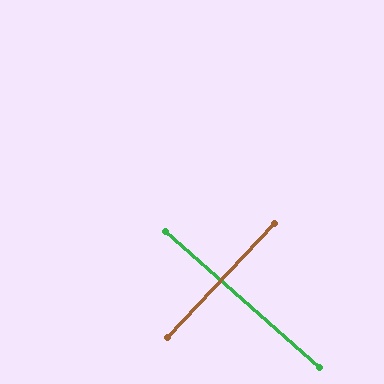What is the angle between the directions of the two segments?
Approximately 88 degrees.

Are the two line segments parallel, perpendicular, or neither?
Perpendicular — they meet at approximately 88°.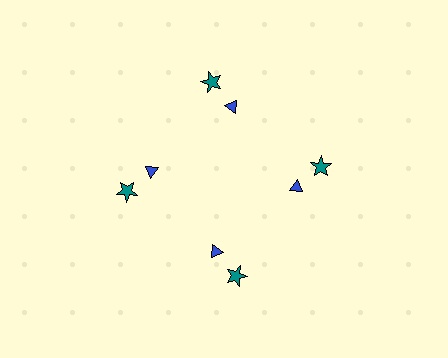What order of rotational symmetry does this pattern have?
This pattern has 4-fold rotational symmetry.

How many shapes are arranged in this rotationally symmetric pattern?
There are 8 shapes, arranged in 4 groups of 2.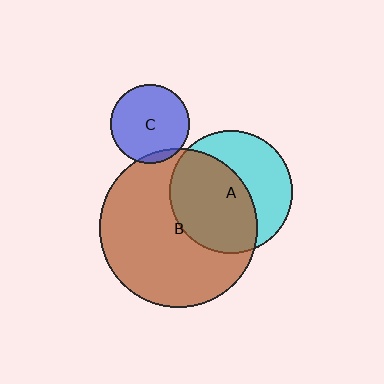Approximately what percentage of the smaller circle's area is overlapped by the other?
Approximately 55%.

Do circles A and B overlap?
Yes.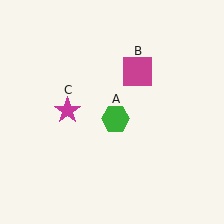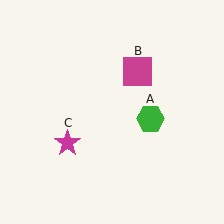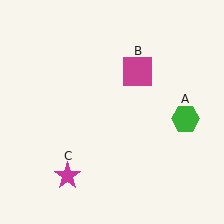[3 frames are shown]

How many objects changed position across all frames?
2 objects changed position: green hexagon (object A), magenta star (object C).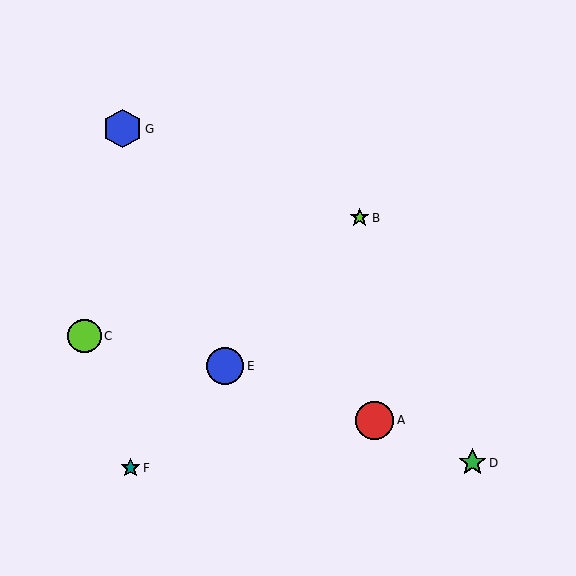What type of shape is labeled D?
Shape D is a green star.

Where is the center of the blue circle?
The center of the blue circle is at (225, 366).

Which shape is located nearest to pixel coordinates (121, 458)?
The teal star (labeled F) at (130, 468) is nearest to that location.